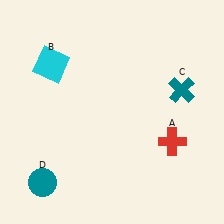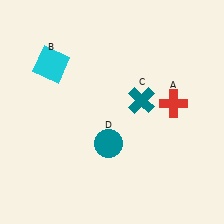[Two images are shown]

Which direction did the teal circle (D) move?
The teal circle (D) moved right.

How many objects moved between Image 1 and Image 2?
3 objects moved between the two images.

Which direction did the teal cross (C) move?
The teal cross (C) moved left.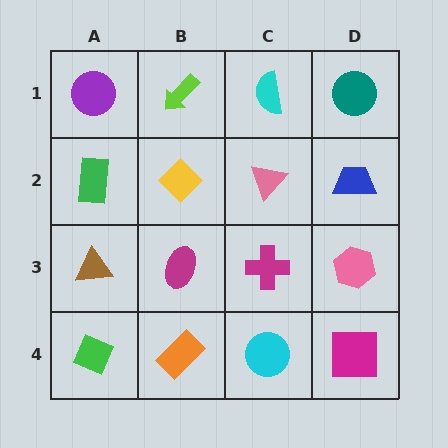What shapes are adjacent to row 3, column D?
A blue trapezoid (row 2, column D), a magenta square (row 4, column D), a magenta cross (row 3, column C).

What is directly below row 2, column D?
A pink hexagon.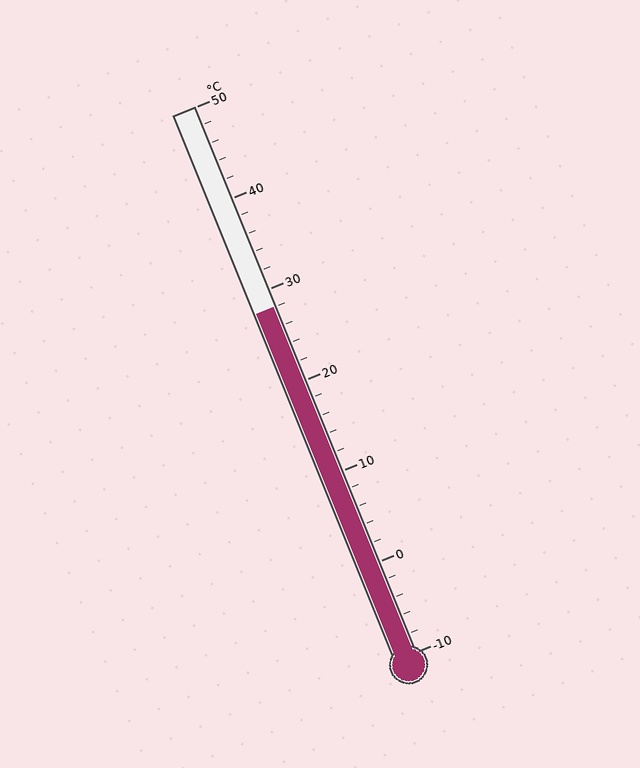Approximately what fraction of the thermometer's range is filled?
The thermometer is filled to approximately 65% of its range.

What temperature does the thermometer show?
The thermometer shows approximately 28°C.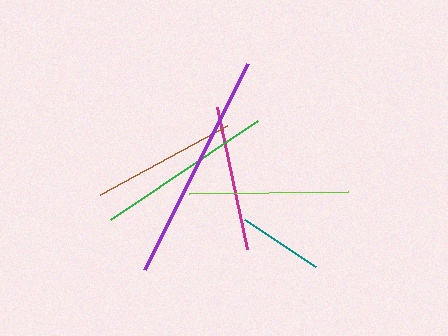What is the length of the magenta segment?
The magenta segment is approximately 145 pixels long.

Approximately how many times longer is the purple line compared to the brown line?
The purple line is approximately 1.6 times the length of the brown line.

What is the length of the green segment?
The green segment is approximately 178 pixels long.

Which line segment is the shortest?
The teal line is the shortest at approximately 85 pixels.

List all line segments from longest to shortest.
From longest to shortest: purple, green, lime, brown, magenta, teal.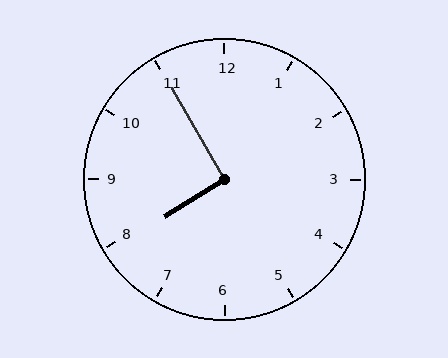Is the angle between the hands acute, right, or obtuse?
It is right.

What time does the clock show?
7:55.